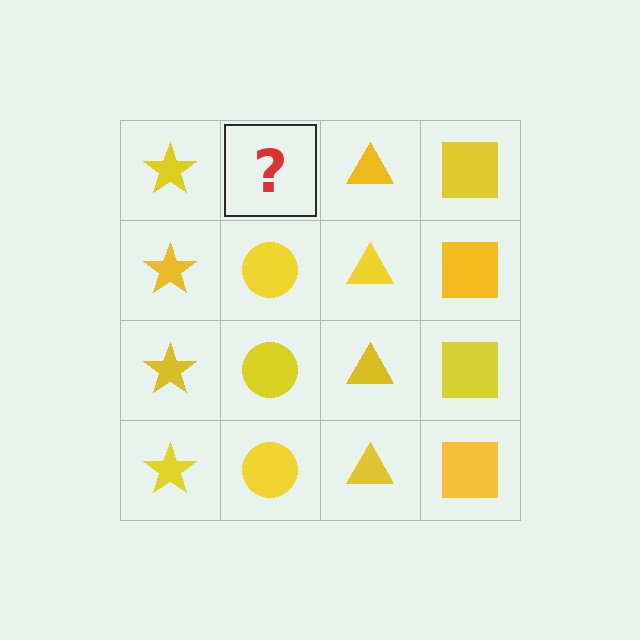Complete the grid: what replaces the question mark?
The question mark should be replaced with a yellow circle.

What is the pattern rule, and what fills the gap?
The rule is that each column has a consistent shape. The gap should be filled with a yellow circle.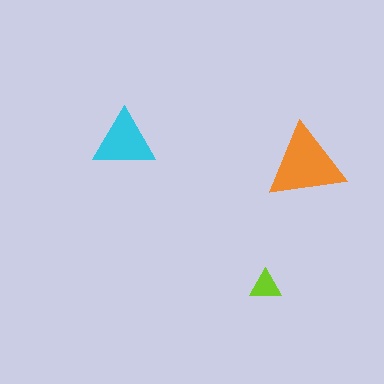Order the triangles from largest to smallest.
the orange one, the cyan one, the lime one.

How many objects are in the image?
There are 3 objects in the image.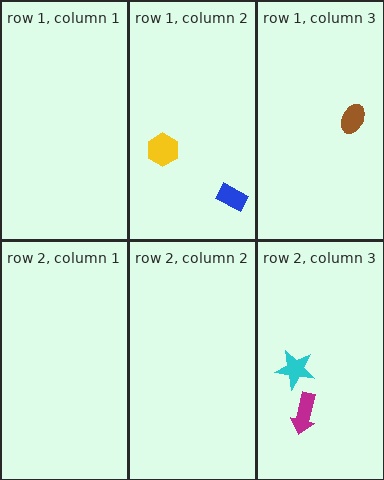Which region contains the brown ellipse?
The row 1, column 3 region.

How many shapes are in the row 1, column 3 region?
1.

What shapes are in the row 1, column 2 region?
The blue rectangle, the yellow hexagon.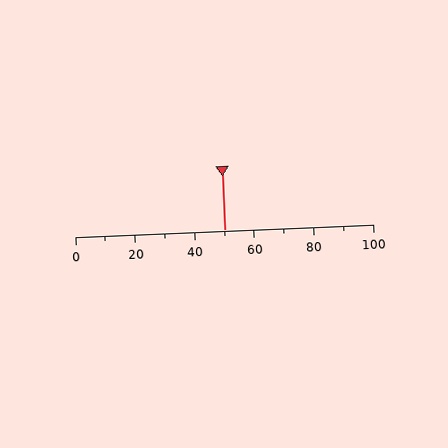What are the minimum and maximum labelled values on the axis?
The axis runs from 0 to 100.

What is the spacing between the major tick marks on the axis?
The major ticks are spaced 20 apart.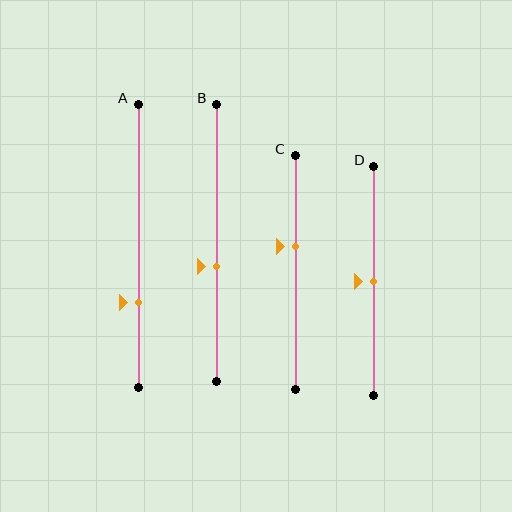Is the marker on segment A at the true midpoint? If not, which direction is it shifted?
No, the marker on segment A is shifted downward by about 20% of the segment length.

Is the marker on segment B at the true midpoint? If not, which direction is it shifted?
No, the marker on segment B is shifted downward by about 9% of the segment length.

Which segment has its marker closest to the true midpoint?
Segment D has its marker closest to the true midpoint.